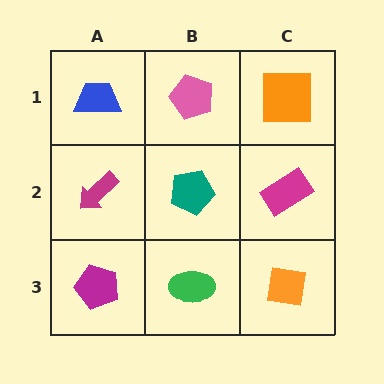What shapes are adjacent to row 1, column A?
A magenta arrow (row 2, column A), a pink pentagon (row 1, column B).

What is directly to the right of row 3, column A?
A green ellipse.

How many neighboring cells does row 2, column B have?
4.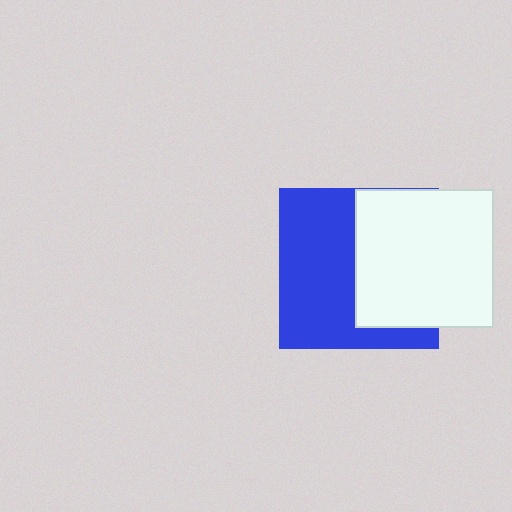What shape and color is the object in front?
The object in front is a white square.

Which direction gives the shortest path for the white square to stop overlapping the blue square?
Moving right gives the shortest separation.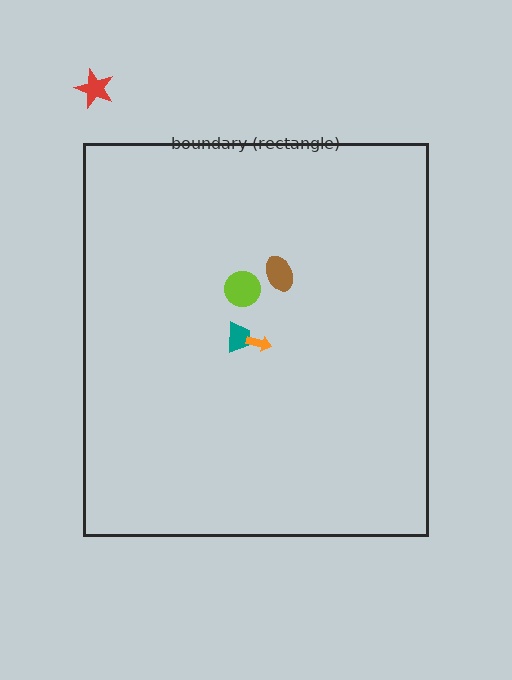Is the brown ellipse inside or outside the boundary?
Inside.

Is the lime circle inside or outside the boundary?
Inside.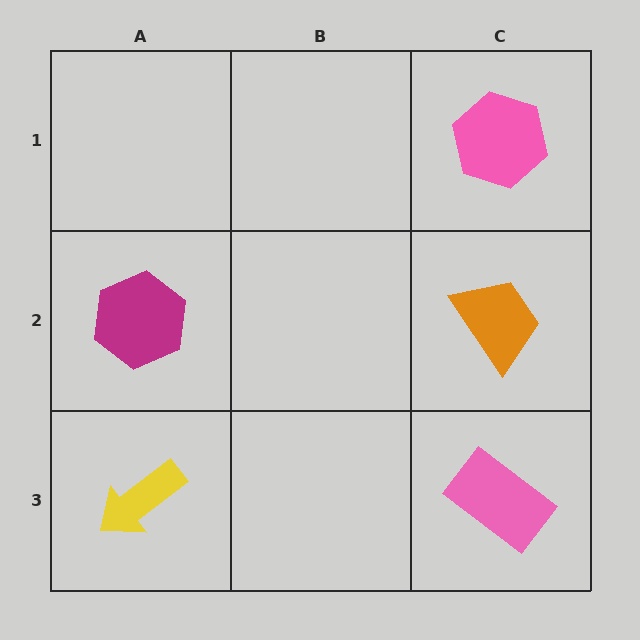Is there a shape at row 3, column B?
No, that cell is empty.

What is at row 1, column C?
A pink hexagon.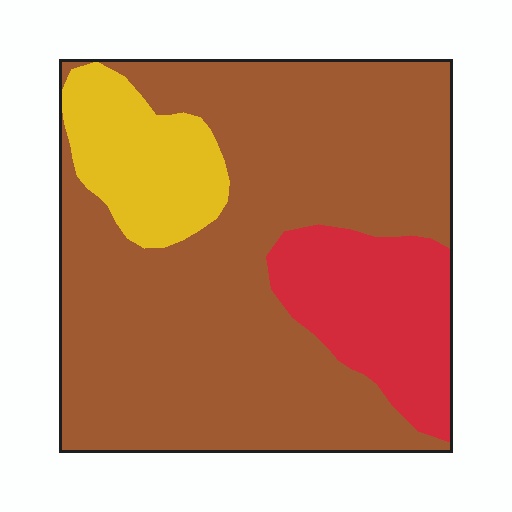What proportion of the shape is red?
Red covers around 15% of the shape.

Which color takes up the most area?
Brown, at roughly 70%.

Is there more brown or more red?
Brown.